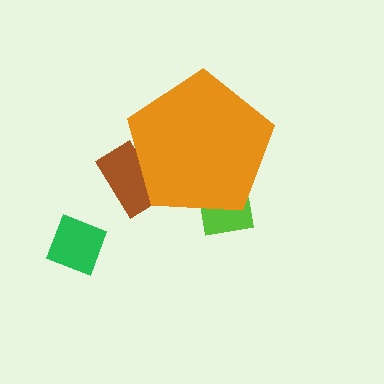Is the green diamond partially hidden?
No, the green diamond is fully visible.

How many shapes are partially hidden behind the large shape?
2 shapes are partially hidden.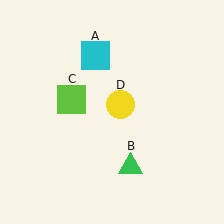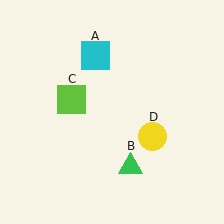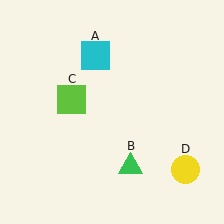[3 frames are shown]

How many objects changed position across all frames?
1 object changed position: yellow circle (object D).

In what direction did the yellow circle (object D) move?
The yellow circle (object D) moved down and to the right.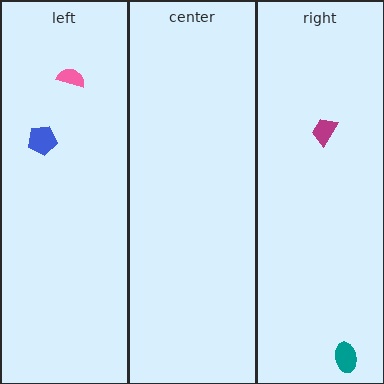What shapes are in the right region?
The magenta trapezoid, the teal ellipse.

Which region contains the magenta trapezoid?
The right region.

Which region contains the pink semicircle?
The left region.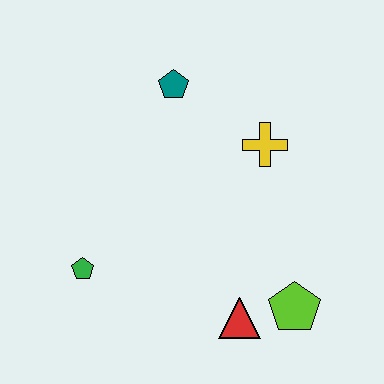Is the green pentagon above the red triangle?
Yes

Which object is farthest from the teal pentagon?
The lime pentagon is farthest from the teal pentagon.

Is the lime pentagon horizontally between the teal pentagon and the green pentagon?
No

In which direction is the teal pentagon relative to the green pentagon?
The teal pentagon is above the green pentagon.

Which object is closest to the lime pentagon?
The red triangle is closest to the lime pentagon.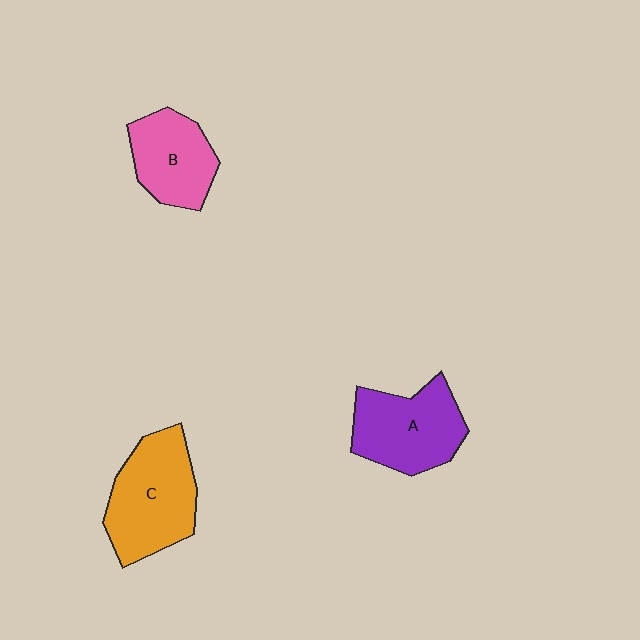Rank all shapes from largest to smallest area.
From largest to smallest: C (orange), A (purple), B (pink).